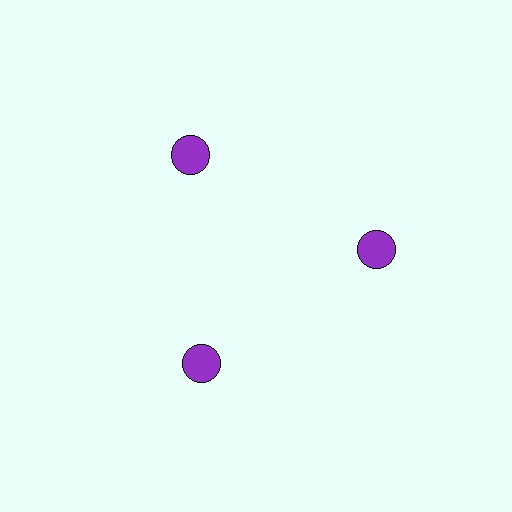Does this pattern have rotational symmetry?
Yes, this pattern has 3-fold rotational symmetry. It looks the same after rotating 120 degrees around the center.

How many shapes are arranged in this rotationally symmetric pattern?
There are 3 shapes, arranged in 3 groups of 1.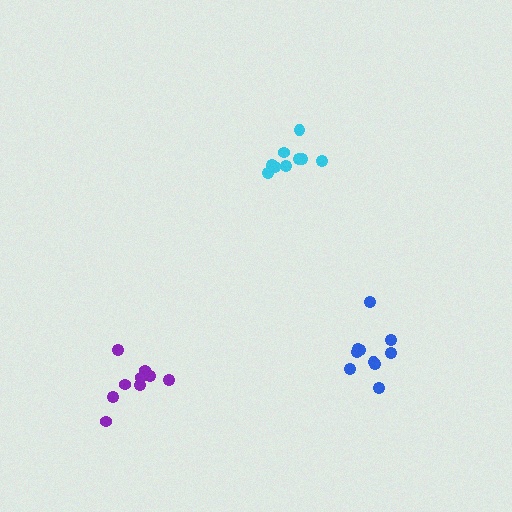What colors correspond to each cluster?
The clusters are colored: cyan, blue, purple.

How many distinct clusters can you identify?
There are 3 distinct clusters.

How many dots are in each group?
Group 1: 9 dots, Group 2: 10 dots, Group 3: 9 dots (28 total).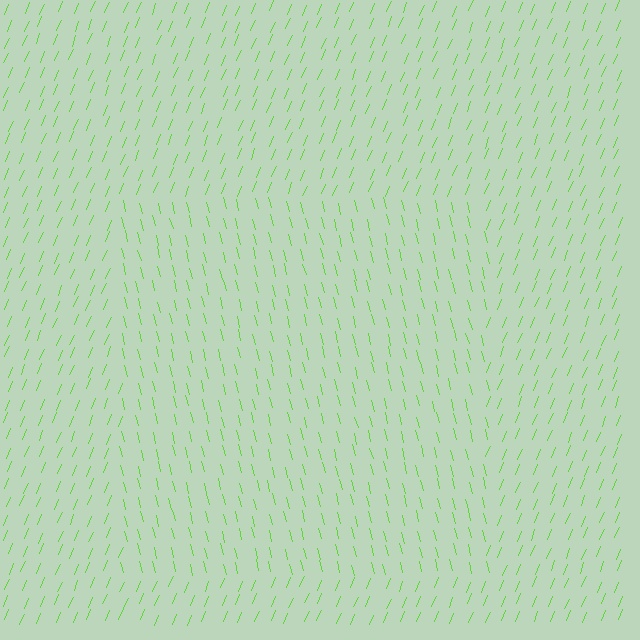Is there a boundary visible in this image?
Yes, there is a texture boundary formed by a change in line orientation.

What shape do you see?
I see a rectangle.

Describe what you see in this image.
The image is filled with small lime line segments. A rectangle region in the image has lines oriented differently from the surrounding lines, creating a visible texture boundary.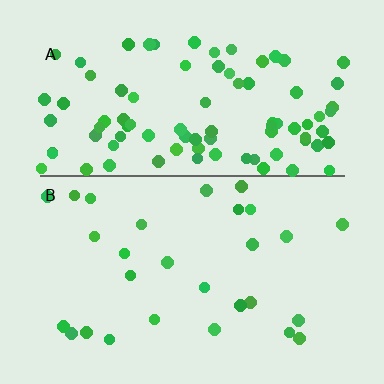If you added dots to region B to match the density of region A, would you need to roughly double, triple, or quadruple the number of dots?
Approximately triple.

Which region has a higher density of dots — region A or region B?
A (the top).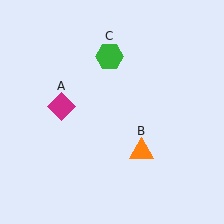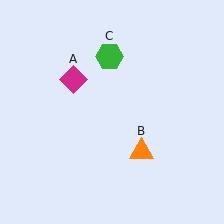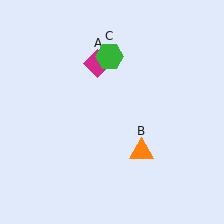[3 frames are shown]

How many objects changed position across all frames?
1 object changed position: magenta diamond (object A).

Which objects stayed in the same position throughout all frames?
Orange triangle (object B) and green hexagon (object C) remained stationary.